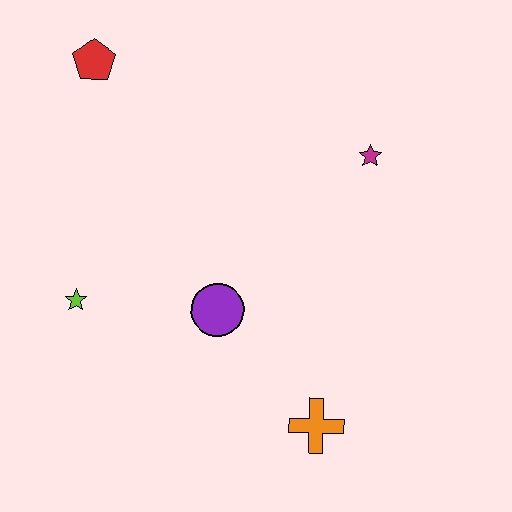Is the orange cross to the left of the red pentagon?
No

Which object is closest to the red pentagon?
The lime star is closest to the red pentagon.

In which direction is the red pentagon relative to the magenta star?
The red pentagon is to the left of the magenta star.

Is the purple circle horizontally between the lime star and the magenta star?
Yes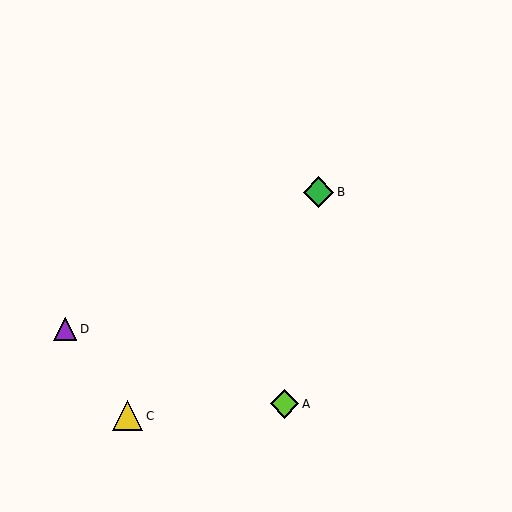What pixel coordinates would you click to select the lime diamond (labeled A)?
Click at (285, 404) to select the lime diamond A.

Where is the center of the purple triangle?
The center of the purple triangle is at (65, 329).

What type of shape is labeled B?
Shape B is a green diamond.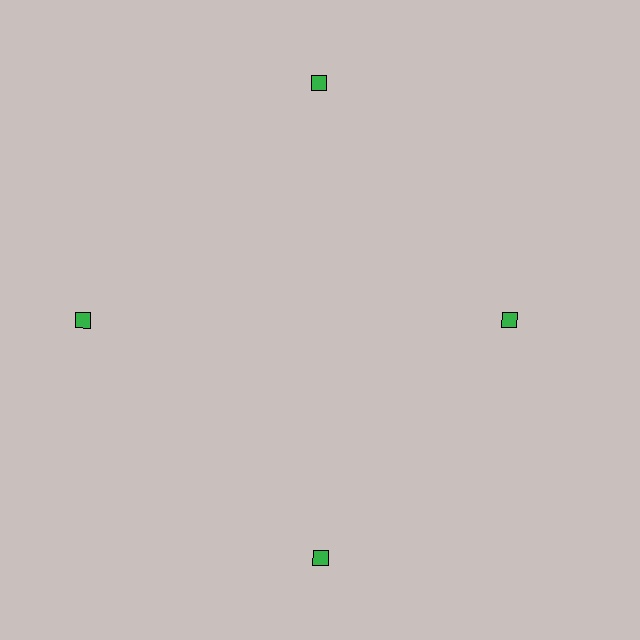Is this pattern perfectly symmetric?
No. The 4 green diamonds are arranged in a ring, but one element near the 3 o'clock position is pulled inward toward the center, breaking the 4-fold rotational symmetry.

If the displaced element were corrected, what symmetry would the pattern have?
It would have 4-fold rotational symmetry — the pattern would map onto itself every 90 degrees.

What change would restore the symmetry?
The symmetry would be restored by moving it outward, back onto the ring so that all 4 diamonds sit at equal angles and equal distance from the center.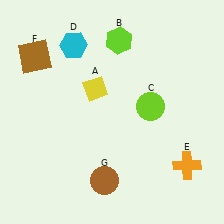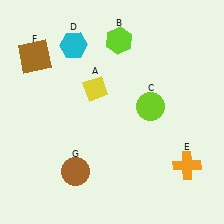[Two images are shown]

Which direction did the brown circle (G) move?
The brown circle (G) moved left.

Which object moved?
The brown circle (G) moved left.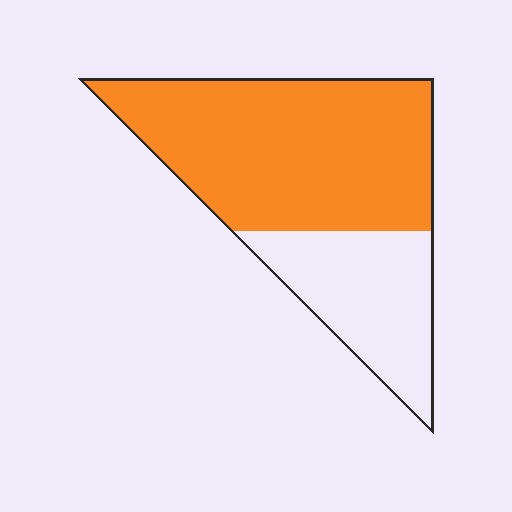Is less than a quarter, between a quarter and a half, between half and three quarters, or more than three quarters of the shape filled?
Between half and three quarters.